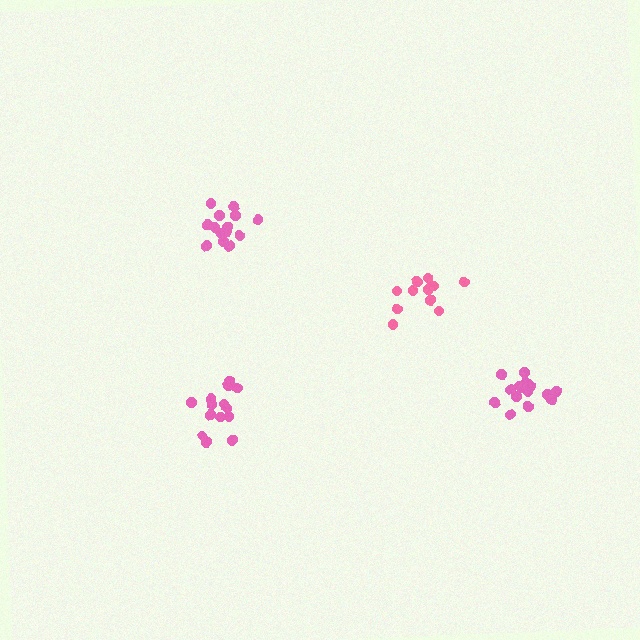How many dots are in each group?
Group 1: 11 dots, Group 2: 14 dots, Group 3: 14 dots, Group 4: 15 dots (54 total).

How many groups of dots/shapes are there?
There are 4 groups.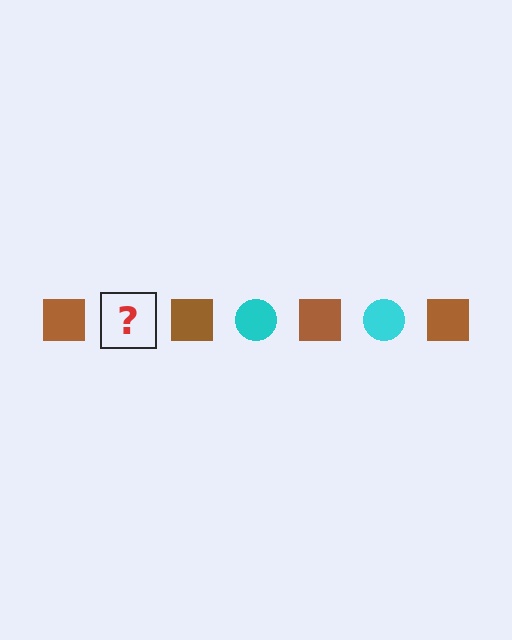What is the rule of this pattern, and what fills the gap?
The rule is that the pattern alternates between brown square and cyan circle. The gap should be filled with a cyan circle.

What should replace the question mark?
The question mark should be replaced with a cyan circle.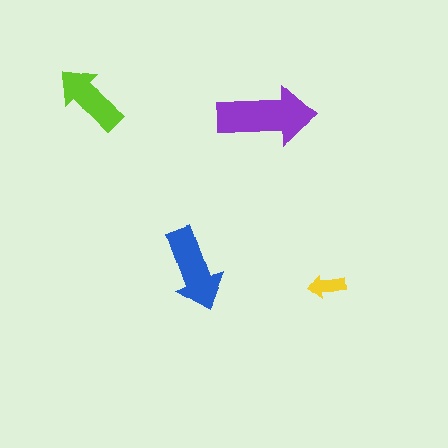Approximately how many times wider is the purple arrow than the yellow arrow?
About 2.5 times wider.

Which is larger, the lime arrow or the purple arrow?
The purple one.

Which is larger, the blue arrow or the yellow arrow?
The blue one.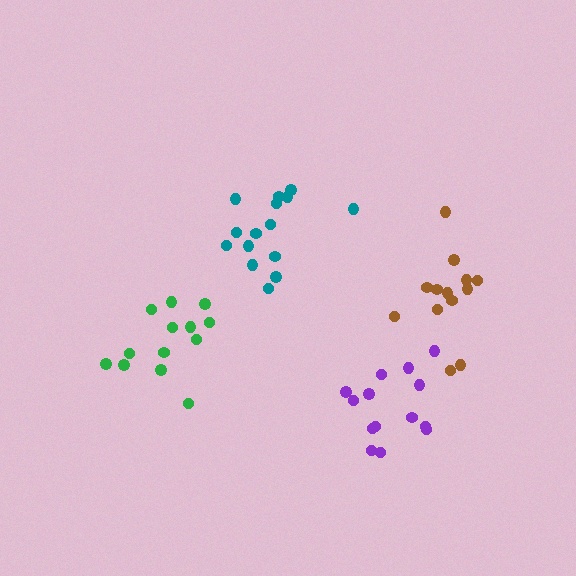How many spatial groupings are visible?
There are 4 spatial groupings.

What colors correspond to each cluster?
The clusters are colored: purple, teal, green, brown.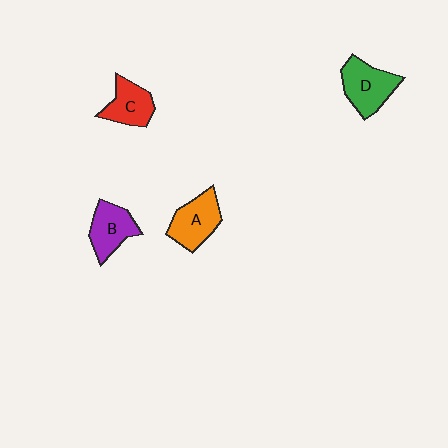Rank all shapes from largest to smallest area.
From largest to smallest: D (green), A (orange), B (purple), C (red).